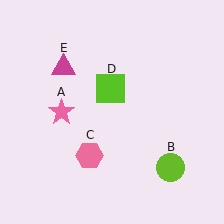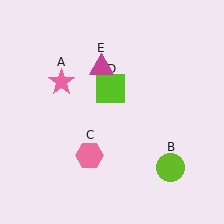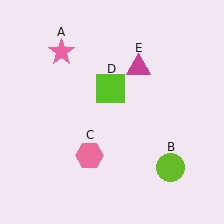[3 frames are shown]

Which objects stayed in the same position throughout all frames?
Lime circle (object B) and pink hexagon (object C) and lime square (object D) remained stationary.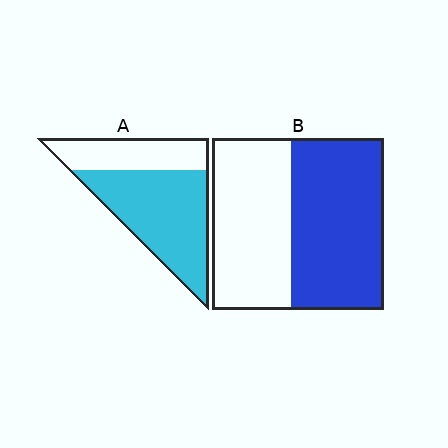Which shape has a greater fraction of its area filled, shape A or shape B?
Shape A.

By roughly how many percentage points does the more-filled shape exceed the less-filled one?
By roughly 10 percentage points (A over B).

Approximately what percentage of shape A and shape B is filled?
A is approximately 65% and B is approximately 55%.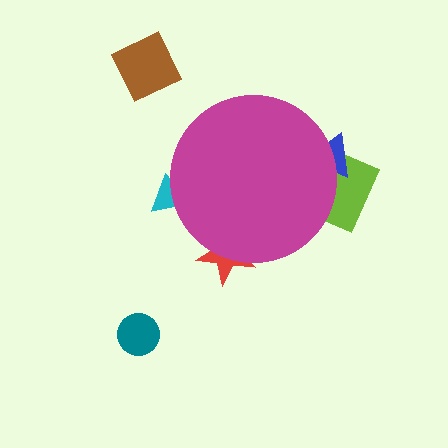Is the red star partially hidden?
Yes, the red star is partially hidden behind the magenta circle.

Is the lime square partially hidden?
Yes, the lime square is partially hidden behind the magenta circle.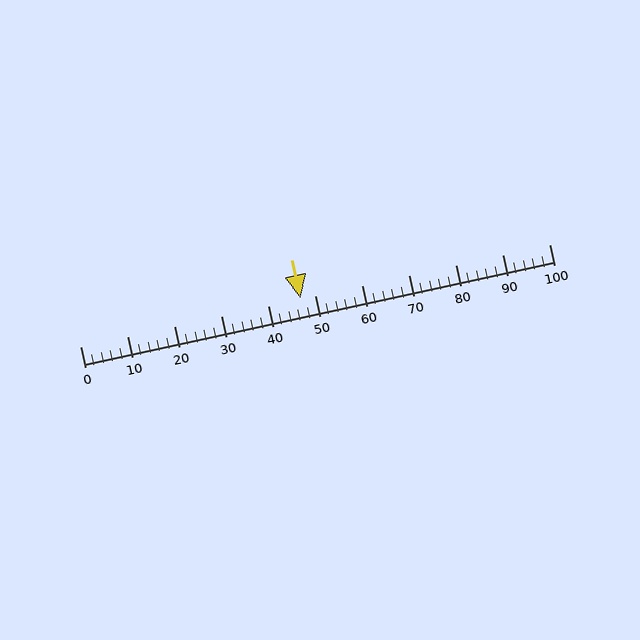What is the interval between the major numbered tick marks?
The major tick marks are spaced 10 units apart.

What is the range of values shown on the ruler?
The ruler shows values from 0 to 100.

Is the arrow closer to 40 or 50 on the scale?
The arrow is closer to 50.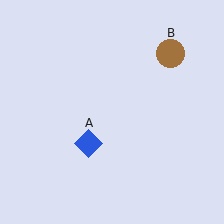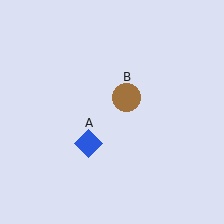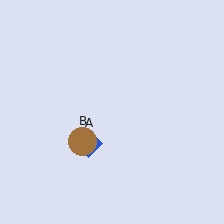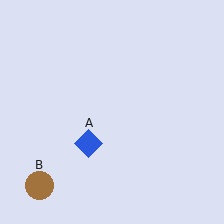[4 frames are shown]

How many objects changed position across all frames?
1 object changed position: brown circle (object B).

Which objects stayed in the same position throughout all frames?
Blue diamond (object A) remained stationary.